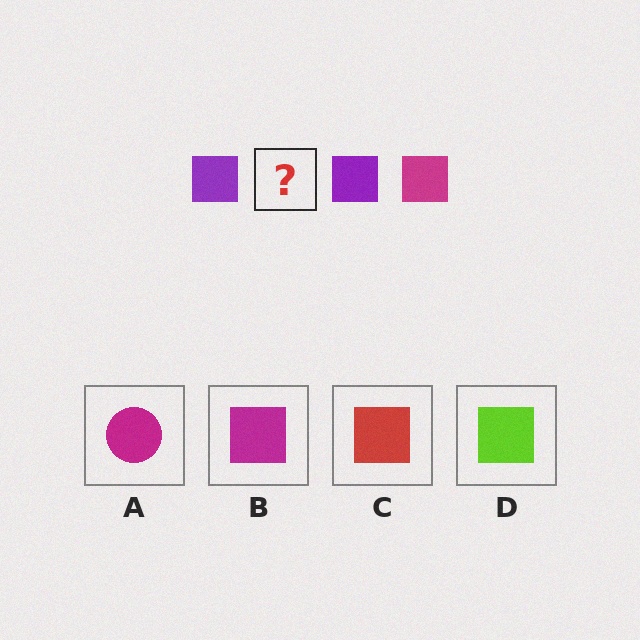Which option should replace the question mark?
Option B.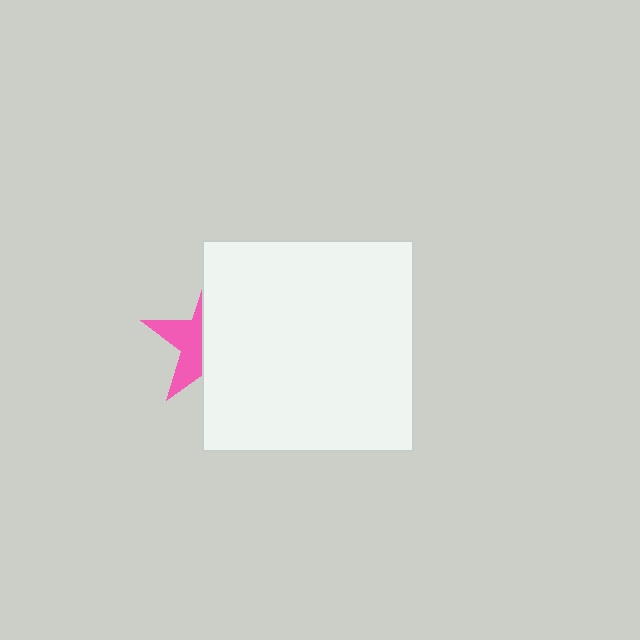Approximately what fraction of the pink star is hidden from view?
Roughly 61% of the pink star is hidden behind the white square.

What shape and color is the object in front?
The object in front is a white square.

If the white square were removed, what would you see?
You would see the complete pink star.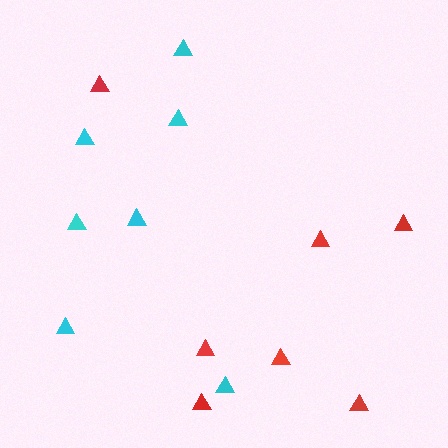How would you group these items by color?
There are 2 groups: one group of red triangles (7) and one group of cyan triangles (7).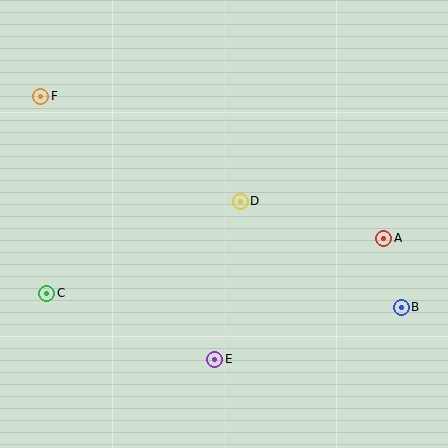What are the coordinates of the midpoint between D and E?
The midpoint between D and E is at (228, 280).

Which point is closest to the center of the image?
Point D at (240, 201) is closest to the center.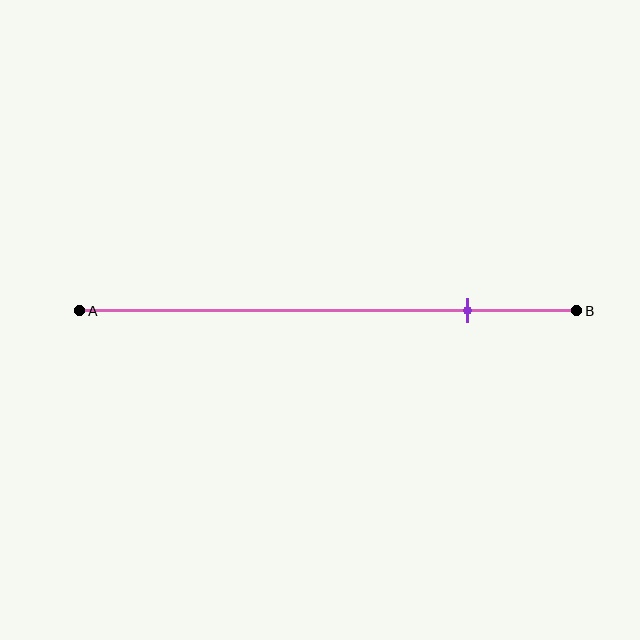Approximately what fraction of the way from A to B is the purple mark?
The purple mark is approximately 80% of the way from A to B.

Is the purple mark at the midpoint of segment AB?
No, the mark is at about 80% from A, not at the 50% midpoint.